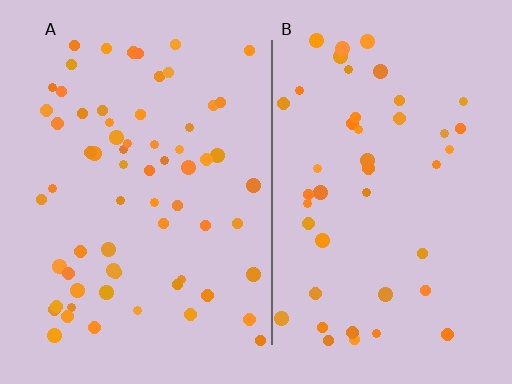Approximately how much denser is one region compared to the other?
Approximately 1.5× — region A over region B.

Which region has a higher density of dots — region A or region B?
A (the left).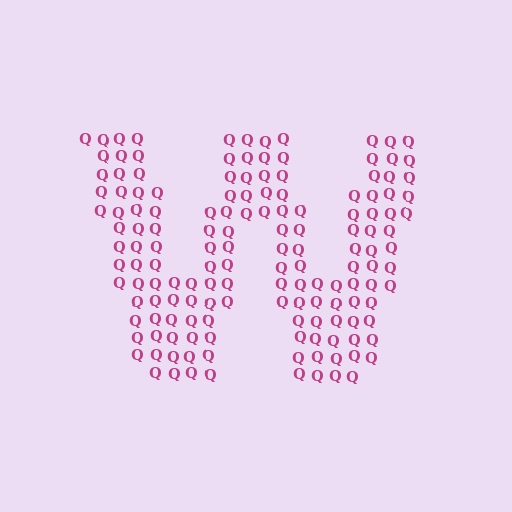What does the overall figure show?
The overall figure shows the letter W.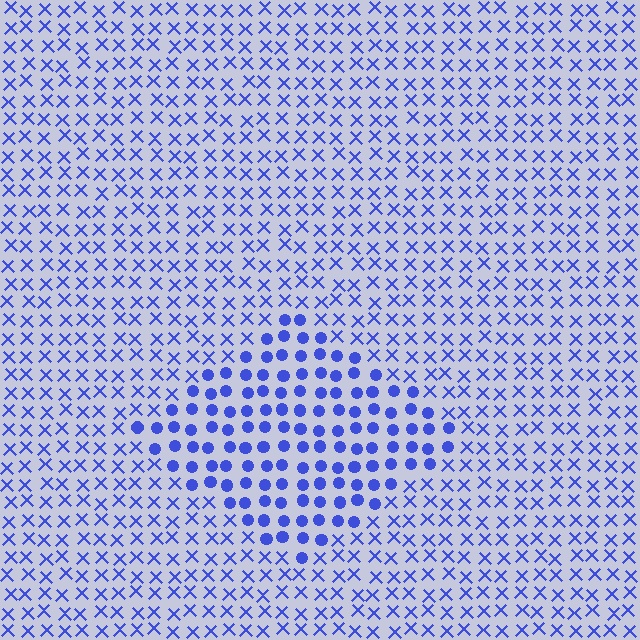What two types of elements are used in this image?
The image uses circles inside the diamond region and X marks outside it.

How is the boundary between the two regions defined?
The boundary is defined by a change in element shape: circles inside vs. X marks outside. All elements share the same color and spacing.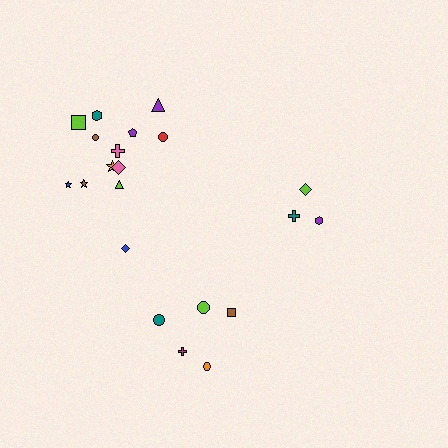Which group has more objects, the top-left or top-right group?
The top-left group.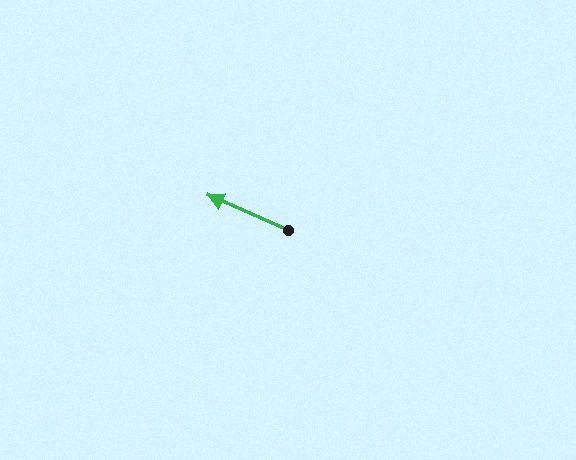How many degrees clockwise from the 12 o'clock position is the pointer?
Approximately 294 degrees.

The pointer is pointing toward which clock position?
Roughly 10 o'clock.